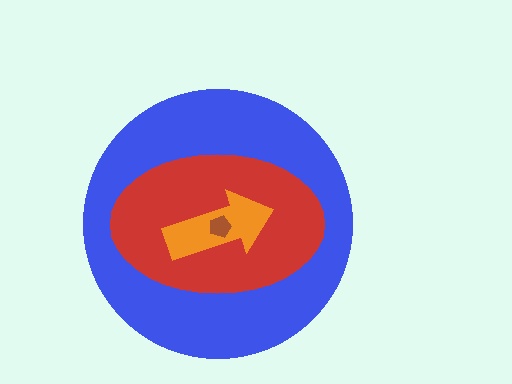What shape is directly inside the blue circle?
The red ellipse.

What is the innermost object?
The brown pentagon.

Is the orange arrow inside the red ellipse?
Yes.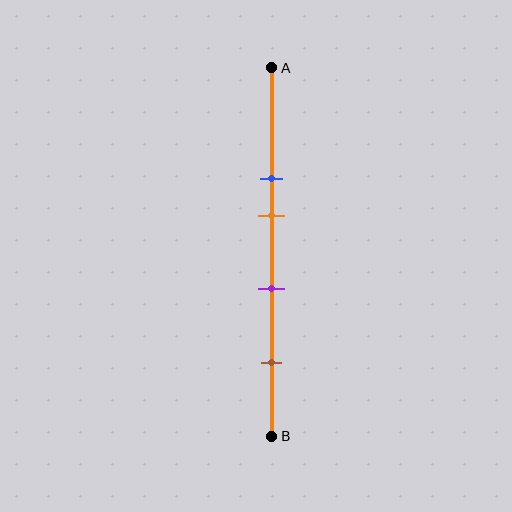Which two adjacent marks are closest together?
The blue and orange marks are the closest adjacent pair.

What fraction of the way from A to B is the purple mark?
The purple mark is approximately 60% (0.6) of the way from A to B.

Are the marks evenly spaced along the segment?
No, the marks are not evenly spaced.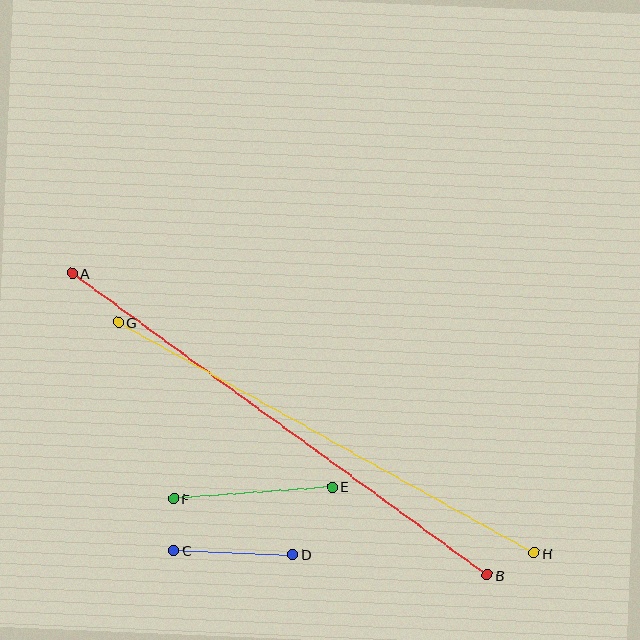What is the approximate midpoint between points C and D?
The midpoint is at approximately (234, 552) pixels.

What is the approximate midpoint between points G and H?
The midpoint is at approximately (326, 438) pixels.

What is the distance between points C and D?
The distance is approximately 119 pixels.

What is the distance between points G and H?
The distance is approximately 476 pixels.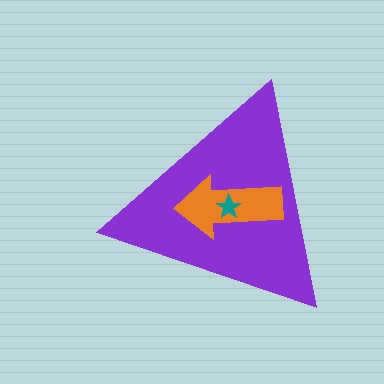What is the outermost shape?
The purple triangle.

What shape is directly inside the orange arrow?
The teal star.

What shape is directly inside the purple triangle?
The orange arrow.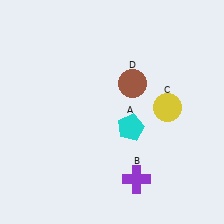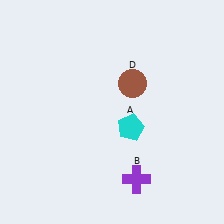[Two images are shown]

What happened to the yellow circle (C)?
The yellow circle (C) was removed in Image 2. It was in the top-right area of Image 1.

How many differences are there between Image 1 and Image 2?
There is 1 difference between the two images.